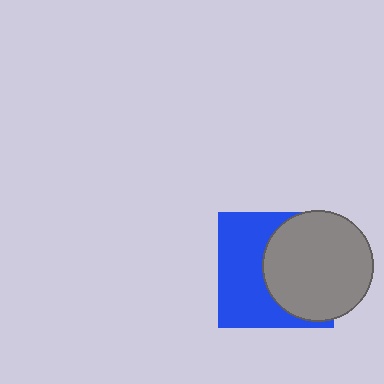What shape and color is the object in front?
The object in front is a gray circle.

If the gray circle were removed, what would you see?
You would see the complete blue square.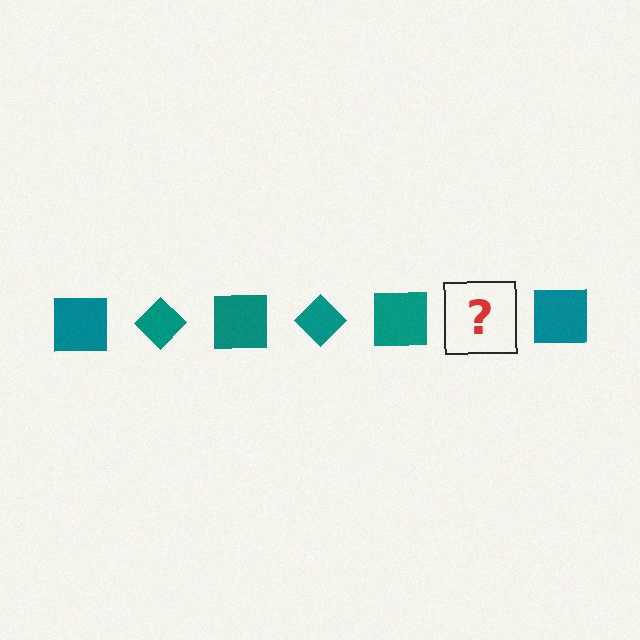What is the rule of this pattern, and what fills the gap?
The rule is that the pattern cycles through square, diamond shapes in teal. The gap should be filled with a teal diamond.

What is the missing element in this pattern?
The missing element is a teal diamond.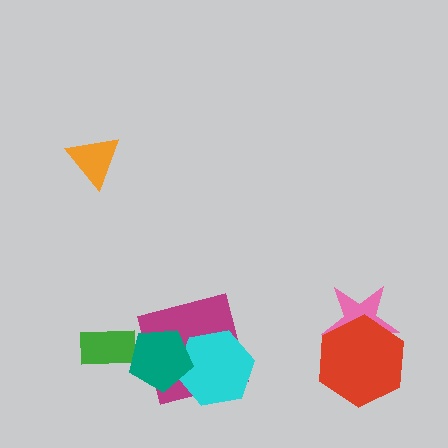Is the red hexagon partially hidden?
No, no other shape covers it.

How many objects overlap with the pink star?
1 object overlaps with the pink star.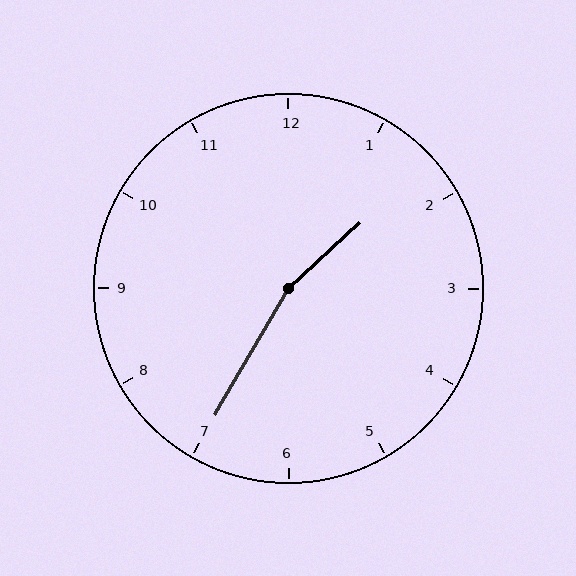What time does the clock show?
1:35.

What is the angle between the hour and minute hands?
Approximately 162 degrees.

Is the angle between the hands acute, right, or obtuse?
It is obtuse.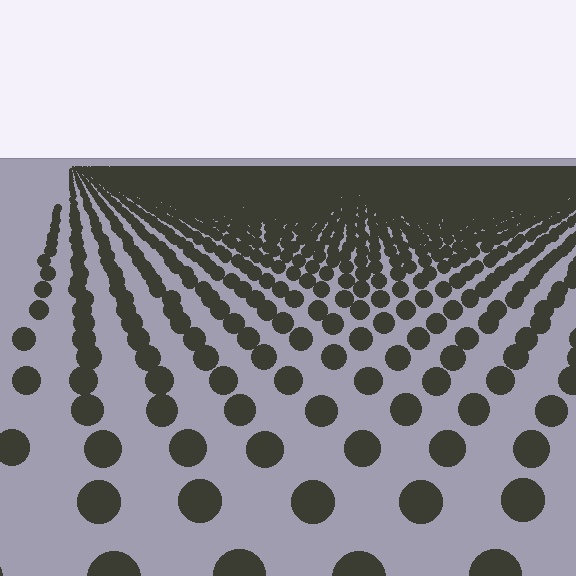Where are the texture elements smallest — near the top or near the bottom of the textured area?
Near the top.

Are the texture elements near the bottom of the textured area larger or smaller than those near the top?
Larger. Near the bottom, elements are closer to the viewer and appear at a bigger on-screen size.